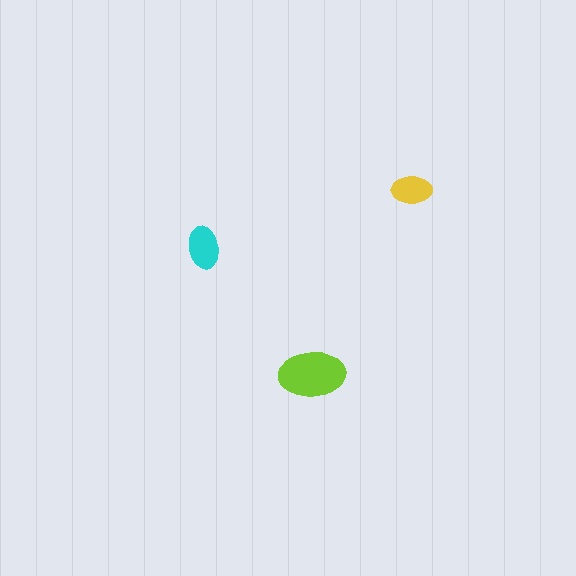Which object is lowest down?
The lime ellipse is bottommost.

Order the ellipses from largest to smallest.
the lime one, the cyan one, the yellow one.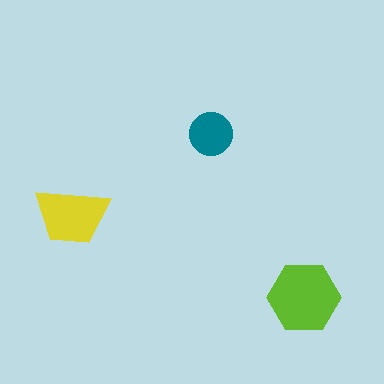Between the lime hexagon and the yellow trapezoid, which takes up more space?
The lime hexagon.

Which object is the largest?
The lime hexagon.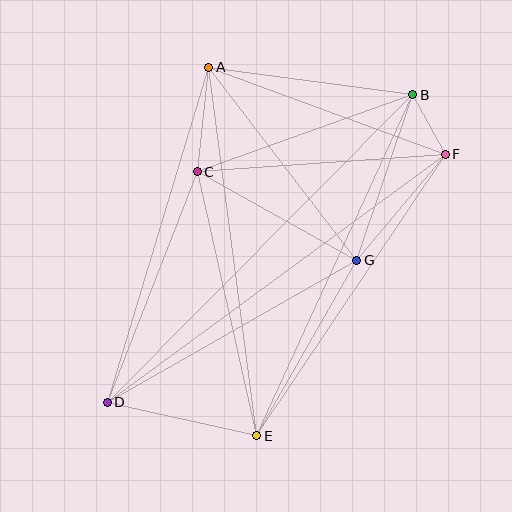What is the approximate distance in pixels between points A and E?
The distance between A and E is approximately 371 pixels.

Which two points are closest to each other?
Points B and F are closest to each other.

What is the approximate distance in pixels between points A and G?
The distance between A and G is approximately 243 pixels.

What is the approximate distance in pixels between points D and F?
The distance between D and F is approximately 419 pixels.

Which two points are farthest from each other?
Points B and D are farthest from each other.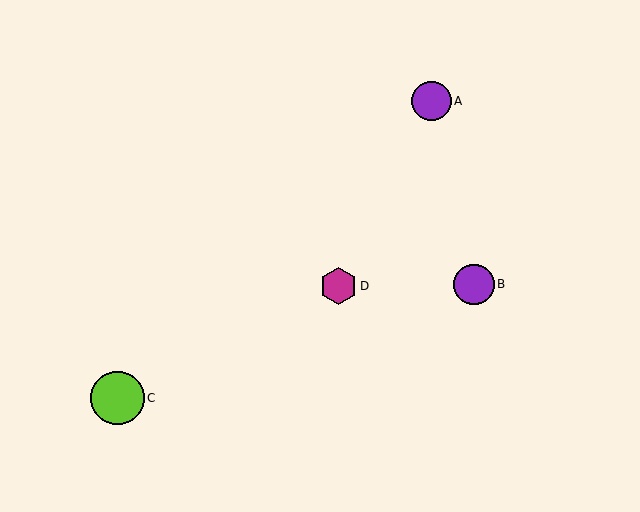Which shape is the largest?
The lime circle (labeled C) is the largest.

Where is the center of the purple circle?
The center of the purple circle is at (474, 284).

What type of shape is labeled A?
Shape A is a purple circle.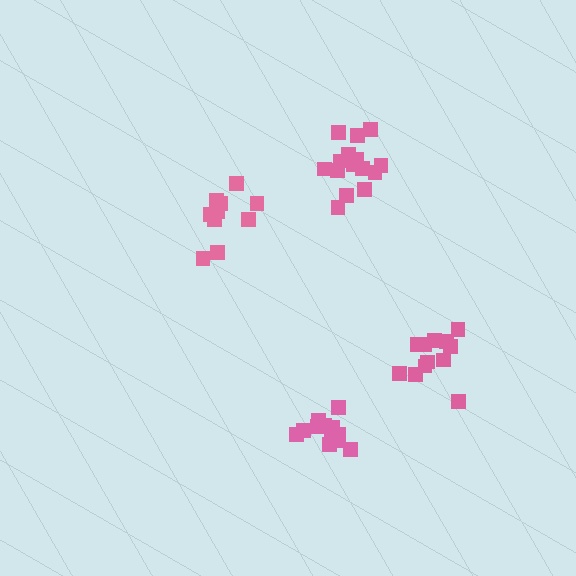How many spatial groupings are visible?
There are 4 spatial groupings.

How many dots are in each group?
Group 1: 10 dots, Group 2: 12 dots, Group 3: 13 dots, Group 4: 15 dots (50 total).